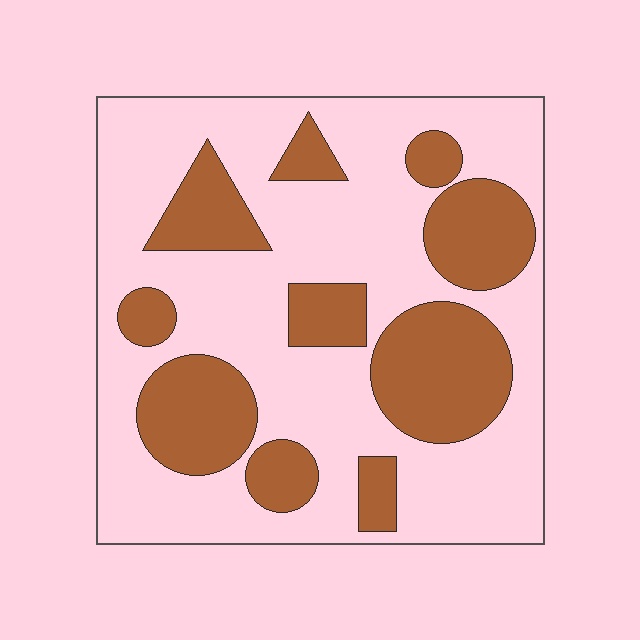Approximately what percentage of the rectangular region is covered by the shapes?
Approximately 35%.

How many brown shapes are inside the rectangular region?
10.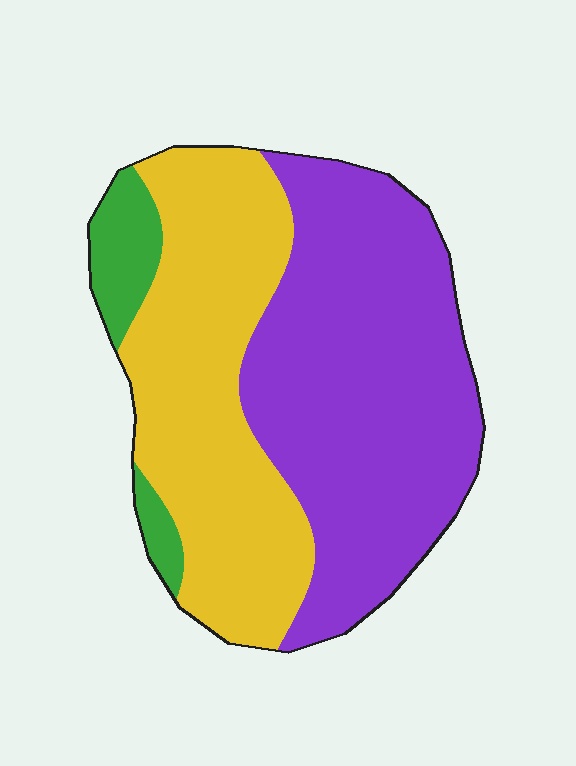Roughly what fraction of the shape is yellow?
Yellow covers 40% of the shape.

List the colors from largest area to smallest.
From largest to smallest: purple, yellow, green.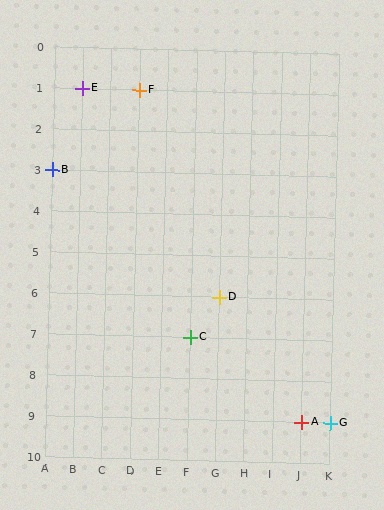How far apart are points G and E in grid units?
Points G and E are 9 columns and 8 rows apart (about 12.0 grid units diagonally).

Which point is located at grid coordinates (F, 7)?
Point C is at (F, 7).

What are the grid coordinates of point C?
Point C is at grid coordinates (F, 7).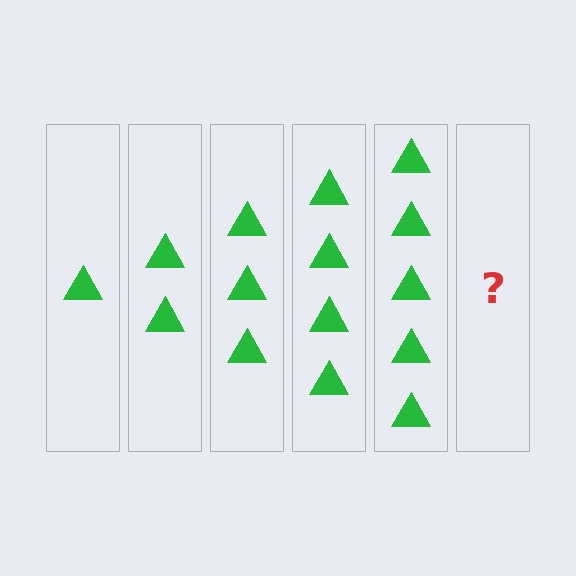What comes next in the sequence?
The next element should be 6 triangles.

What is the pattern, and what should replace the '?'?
The pattern is that each step adds one more triangle. The '?' should be 6 triangles.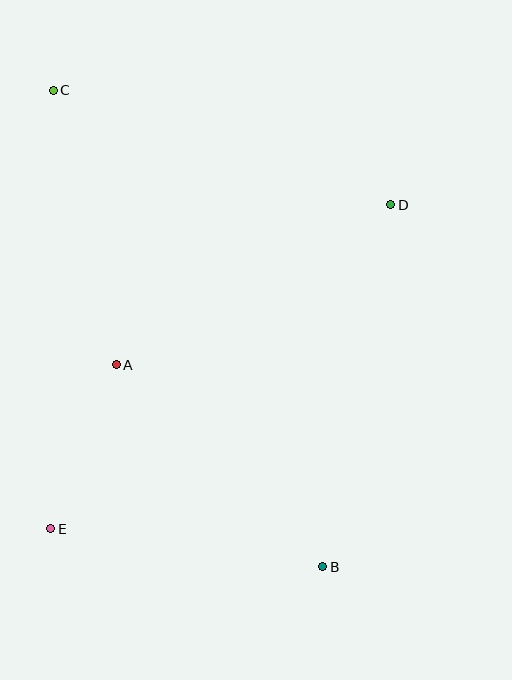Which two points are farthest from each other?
Points B and C are farthest from each other.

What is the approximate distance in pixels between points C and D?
The distance between C and D is approximately 356 pixels.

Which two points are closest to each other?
Points A and E are closest to each other.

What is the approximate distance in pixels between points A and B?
The distance between A and B is approximately 289 pixels.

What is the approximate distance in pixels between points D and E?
The distance between D and E is approximately 470 pixels.